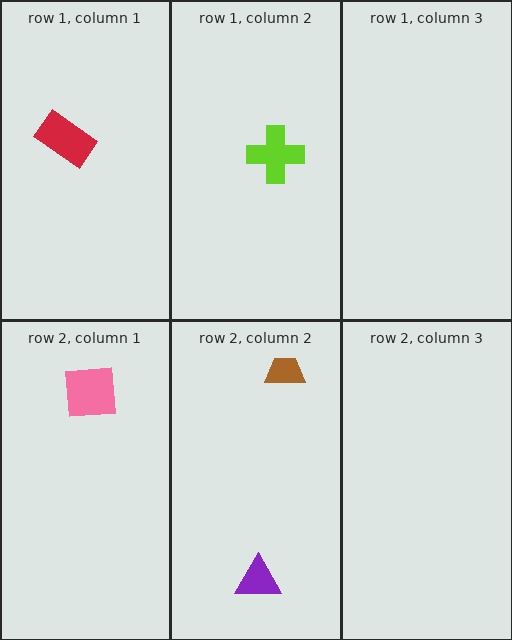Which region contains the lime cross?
The row 1, column 2 region.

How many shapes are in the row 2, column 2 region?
2.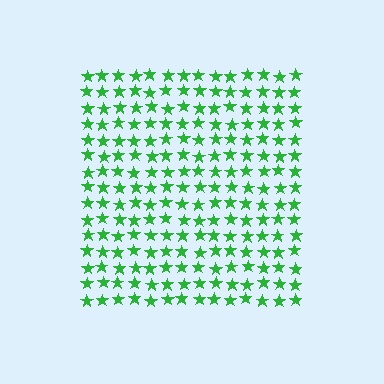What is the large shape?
The large shape is a square.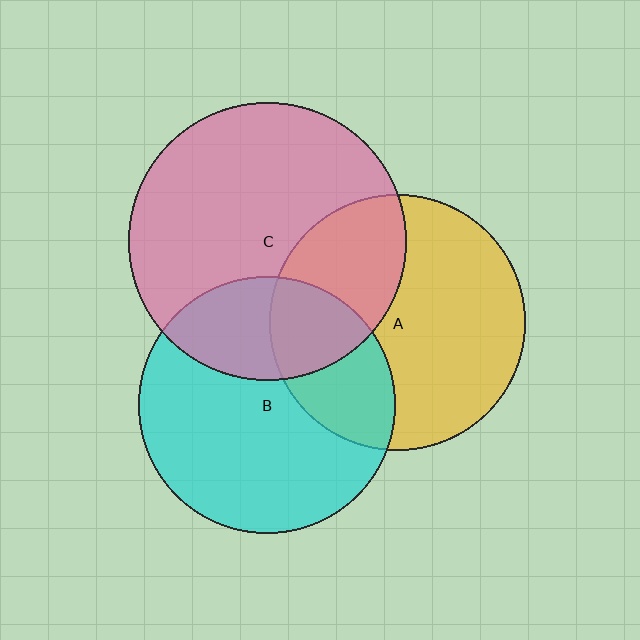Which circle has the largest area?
Circle C (pink).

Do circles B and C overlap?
Yes.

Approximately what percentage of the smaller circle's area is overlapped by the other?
Approximately 30%.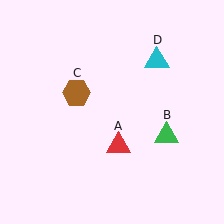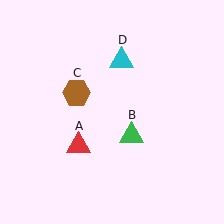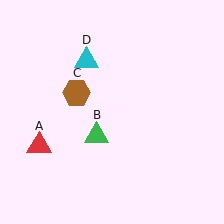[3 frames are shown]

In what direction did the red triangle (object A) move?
The red triangle (object A) moved left.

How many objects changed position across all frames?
3 objects changed position: red triangle (object A), green triangle (object B), cyan triangle (object D).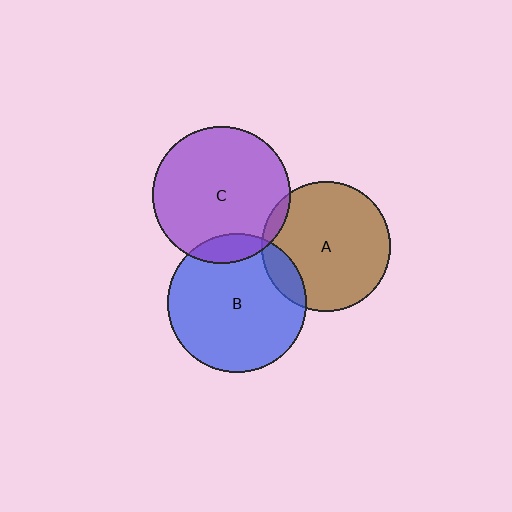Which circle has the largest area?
Circle B (blue).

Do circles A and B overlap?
Yes.